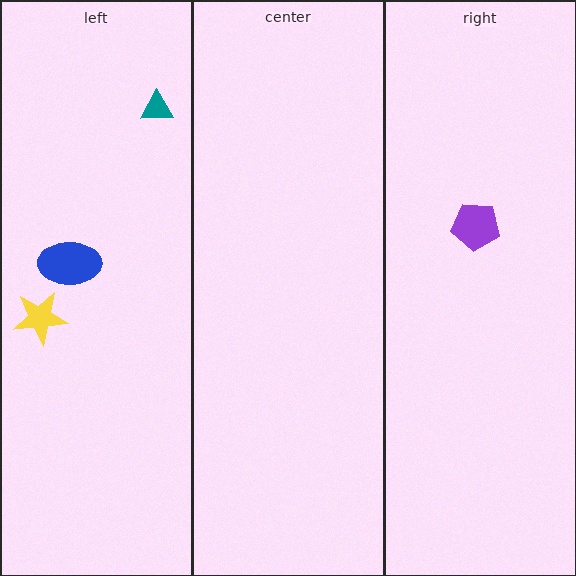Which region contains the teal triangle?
The left region.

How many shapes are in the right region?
1.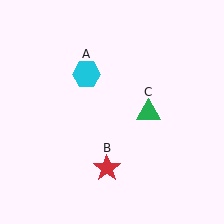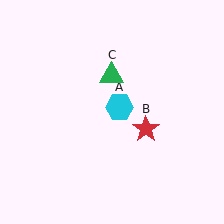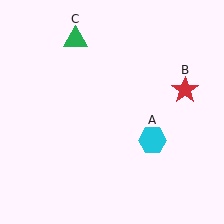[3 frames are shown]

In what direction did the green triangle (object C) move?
The green triangle (object C) moved up and to the left.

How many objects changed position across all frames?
3 objects changed position: cyan hexagon (object A), red star (object B), green triangle (object C).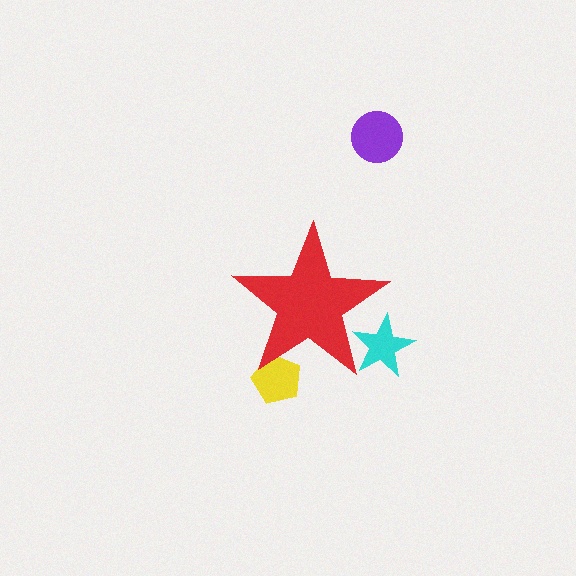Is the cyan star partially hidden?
Yes, the cyan star is partially hidden behind the red star.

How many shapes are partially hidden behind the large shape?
2 shapes are partially hidden.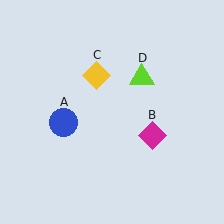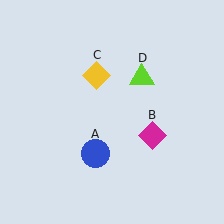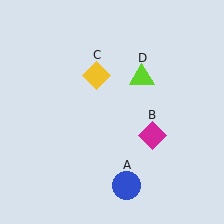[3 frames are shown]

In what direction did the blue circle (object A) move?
The blue circle (object A) moved down and to the right.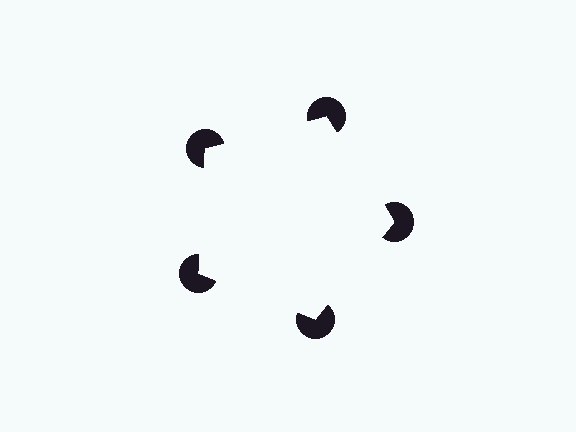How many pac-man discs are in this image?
There are 5 — one at each vertex of the illusory pentagon.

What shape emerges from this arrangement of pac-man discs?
An illusory pentagon — its edges are inferred from the aligned wedge cuts in the pac-man discs, not physically drawn.